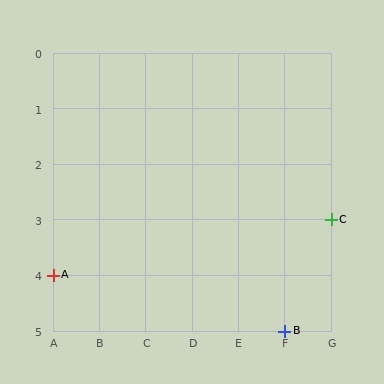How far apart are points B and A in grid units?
Points B and A are 5 columns and 1 row apart (about 5.1 grid units diagonally).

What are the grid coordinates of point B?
Point B is at grid coordinates (F, 5).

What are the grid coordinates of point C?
Point C is at grid coordinates (G, 3).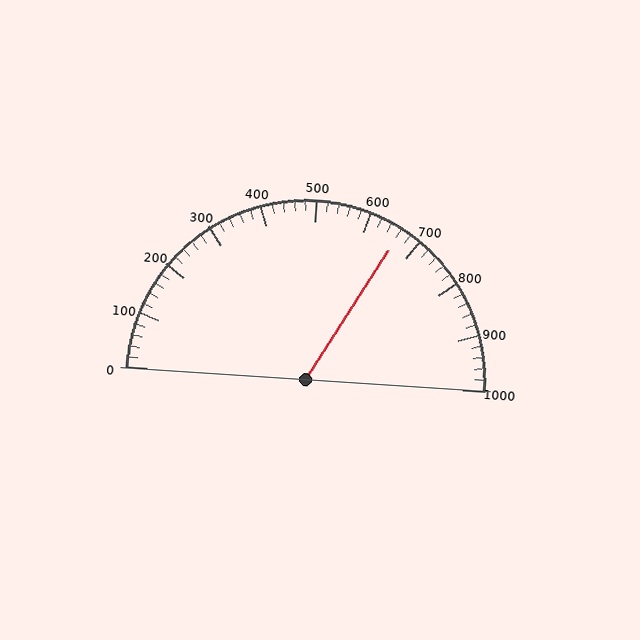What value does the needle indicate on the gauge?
The needle indicates approximately 660.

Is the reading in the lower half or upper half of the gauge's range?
The reading is in the upper half of the range (0 to 1000).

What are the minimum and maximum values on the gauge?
The gauge ranges from 0 to 1000.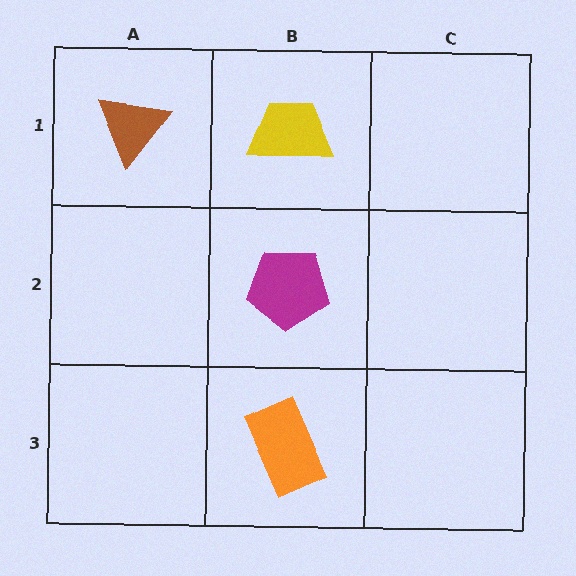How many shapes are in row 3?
1 shape.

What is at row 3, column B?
An orange rectangle.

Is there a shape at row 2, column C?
No, that cell is empty.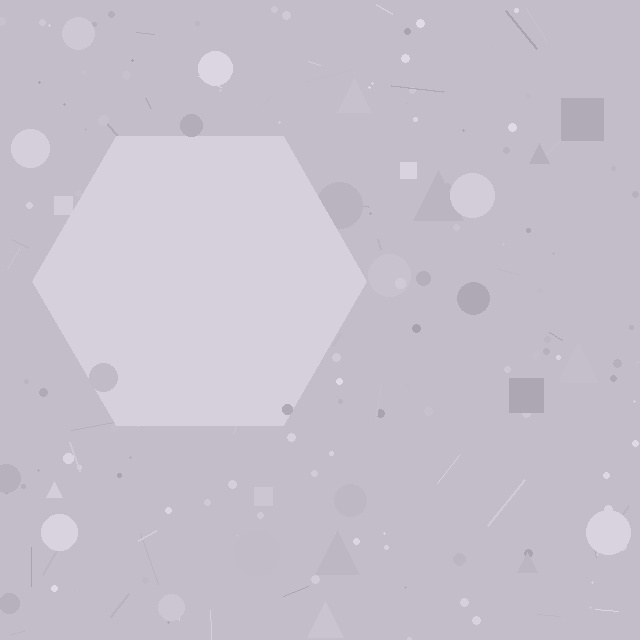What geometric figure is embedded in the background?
A hexagon is embedded in the background.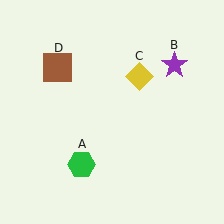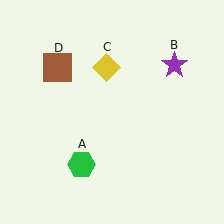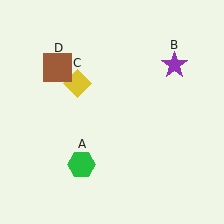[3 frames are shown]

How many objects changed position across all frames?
1 object changed position: yellow diamond (object C).